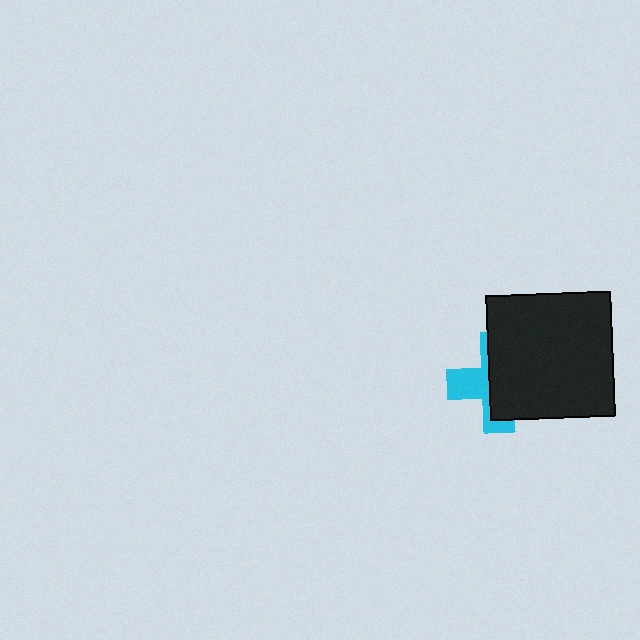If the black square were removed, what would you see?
You would see the complete cyan cross.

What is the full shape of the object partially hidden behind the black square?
The partially hidden object is a cyan cross.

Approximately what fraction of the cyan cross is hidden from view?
Roughly 62% of the cyan cross is hidden behind the black square.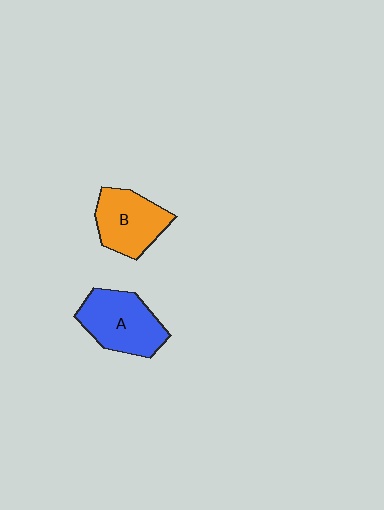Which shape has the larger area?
Shape A (blue).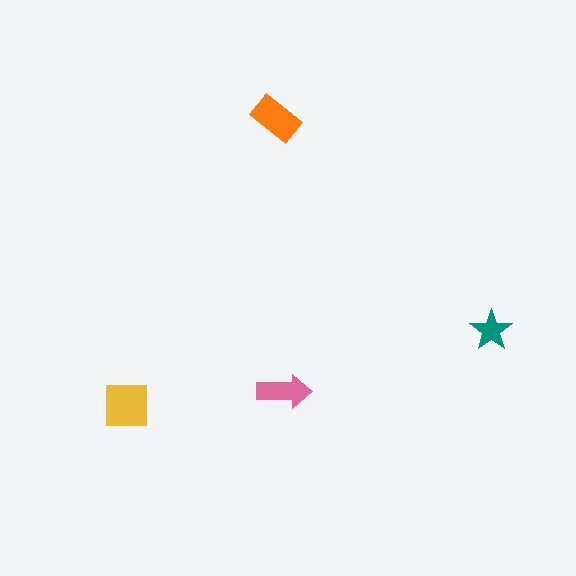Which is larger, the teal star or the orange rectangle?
The orange rectangle.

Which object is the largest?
The yellow square.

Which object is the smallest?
The teal star.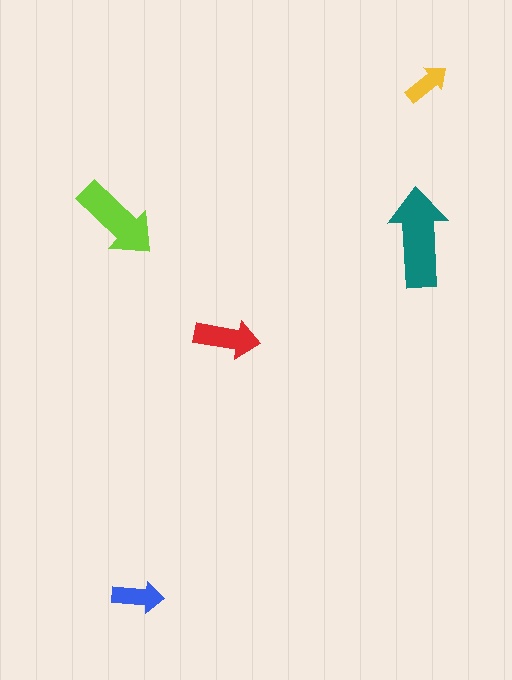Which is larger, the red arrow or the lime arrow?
The lime one.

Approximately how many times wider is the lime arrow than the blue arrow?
About 1.5 times wider.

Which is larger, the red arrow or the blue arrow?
The red one.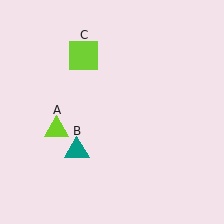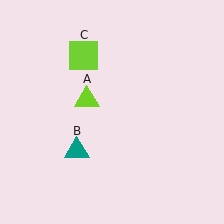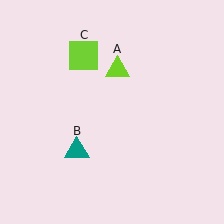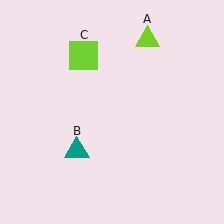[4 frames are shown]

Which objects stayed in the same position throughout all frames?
Teal triangle (object B) and lime square (object C) remained stationary.